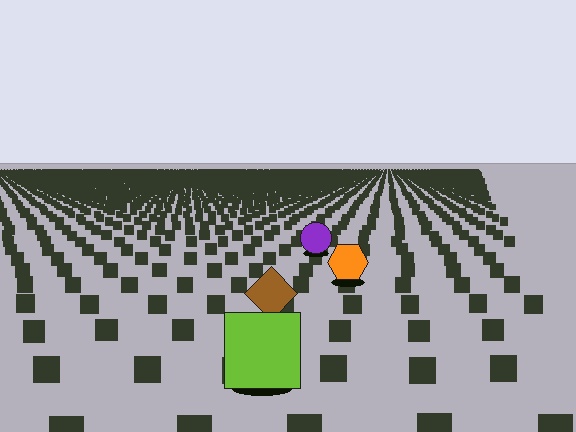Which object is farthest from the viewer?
The purple circle is farthest from the viewer. It appears smaller and the ground texture around it is denser.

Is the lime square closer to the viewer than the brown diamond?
Yes. The lime square is closer — you can tell from the texture gradient: the ground texture is coarser near it.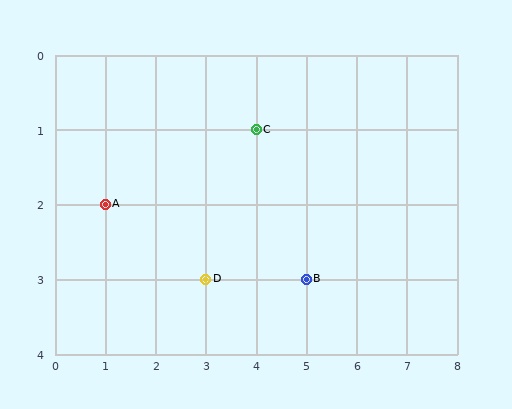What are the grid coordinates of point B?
Point B is at grid coordinates (5, 3).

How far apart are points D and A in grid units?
Points D and A are 2 columns and 1 row apart (about 2.2 grid units diagonally).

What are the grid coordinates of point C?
Point C is at grid coordinates (4, 1).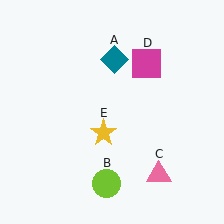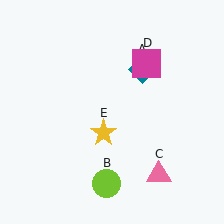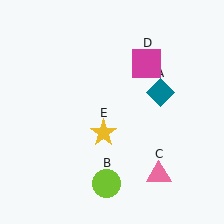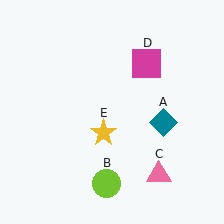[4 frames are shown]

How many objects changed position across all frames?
1 object changed position: teal diamond (object A).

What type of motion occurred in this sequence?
The teal diamond (object A) rotated clockwise around the center of the scene.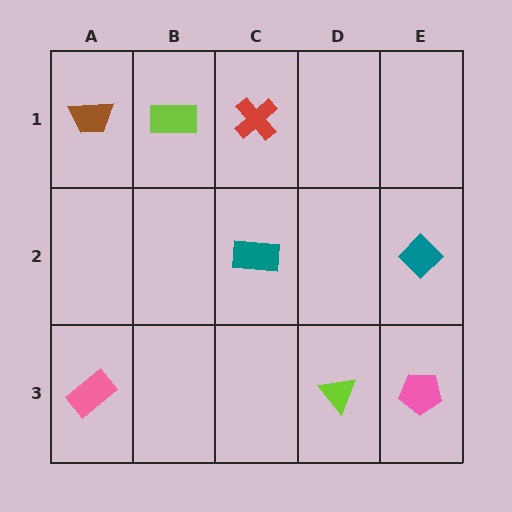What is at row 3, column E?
A pink pentagon.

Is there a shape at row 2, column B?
No, that cell is empty.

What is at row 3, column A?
A pink rectangle.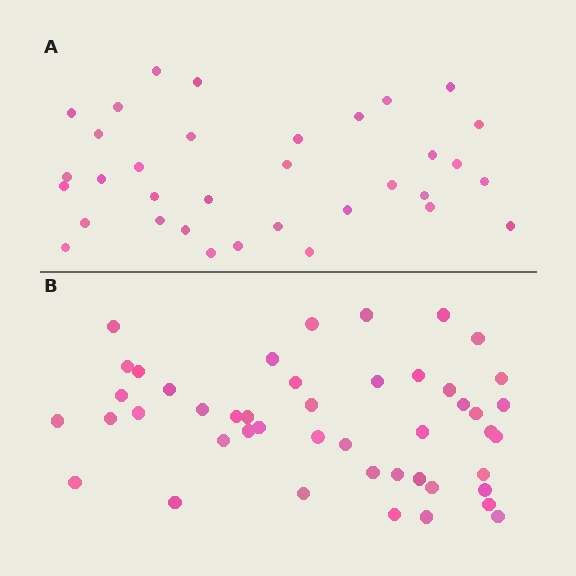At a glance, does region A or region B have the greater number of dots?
Region B (the bottom region) has more dots.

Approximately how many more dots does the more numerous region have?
Region B has roughly 12 or so more dots than region A.